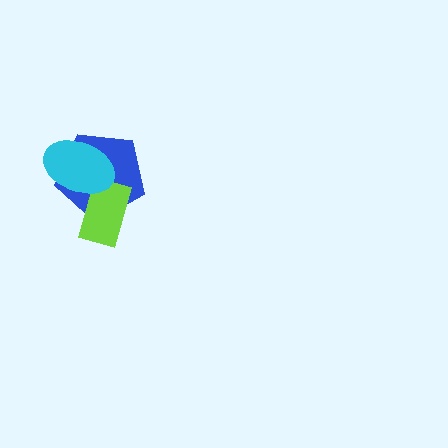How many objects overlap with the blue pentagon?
2 objects overlap with the blue pentagon.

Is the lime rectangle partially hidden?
Yes, it is partially covered by another shape.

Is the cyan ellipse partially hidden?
No, no other shape covers it.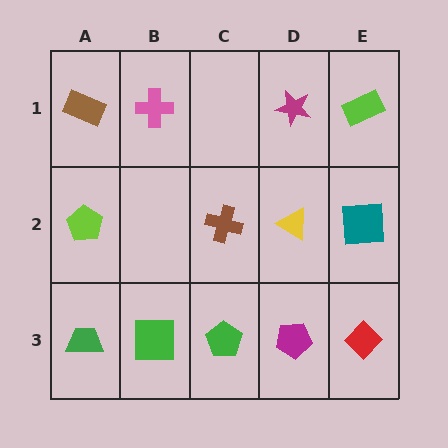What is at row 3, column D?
A magenta pentagon.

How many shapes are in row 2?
4 shapes.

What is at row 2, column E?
A teal square.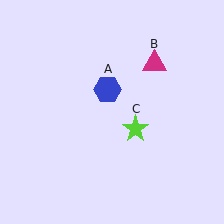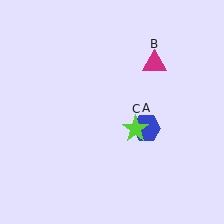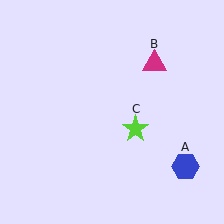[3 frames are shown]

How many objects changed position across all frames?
1 object changed position: blue hexagon (object A).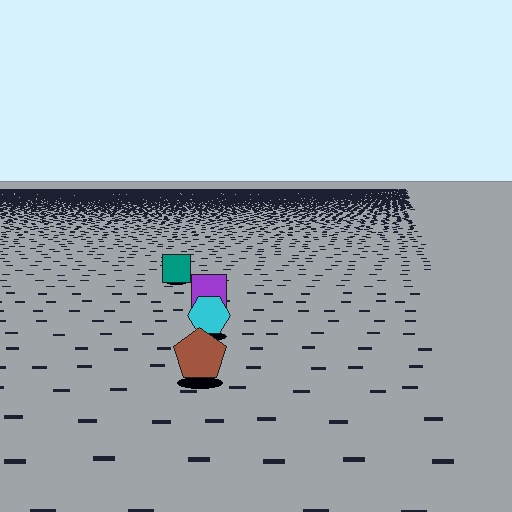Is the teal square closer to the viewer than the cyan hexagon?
No. The cyan hexagon is closer — you can tell from the texture gradient: the ground texture is coarser near it.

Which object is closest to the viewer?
The brown pentagon is closest. The texture marks near it are larger and more spread out.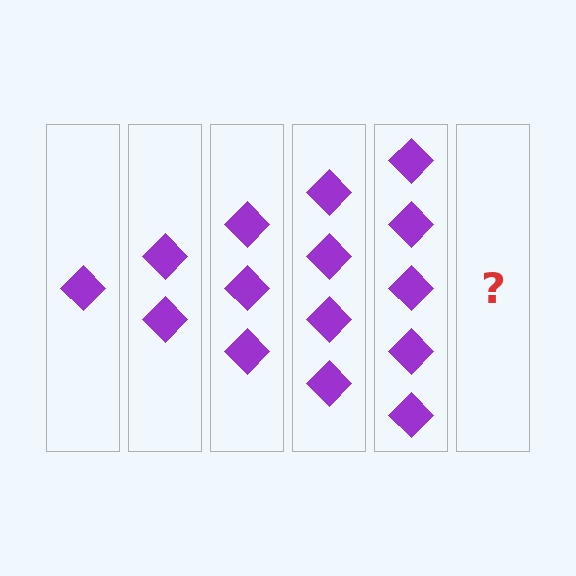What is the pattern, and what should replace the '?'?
The pattern is that each step adds one more diamond. The '?' should be 6 diamonds.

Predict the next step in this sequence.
The next step is 6 diamonds.